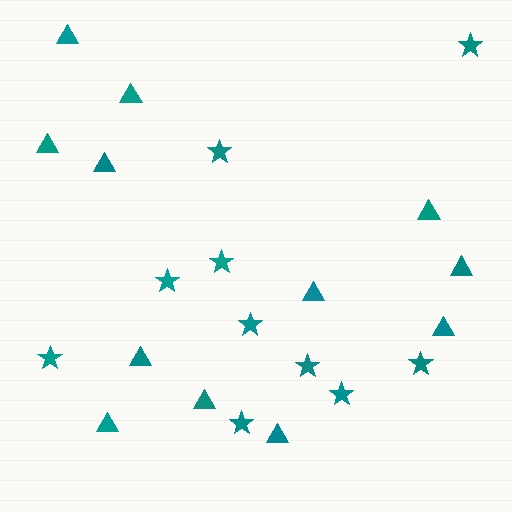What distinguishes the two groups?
There are 2 groups: one group of stars (10) and one group of triangles (12).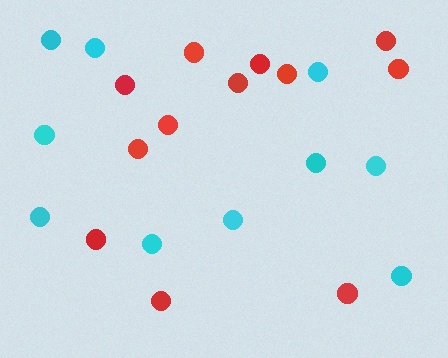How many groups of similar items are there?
There are 2 groups: one group of red circles (12) and one group of cyan circles (10).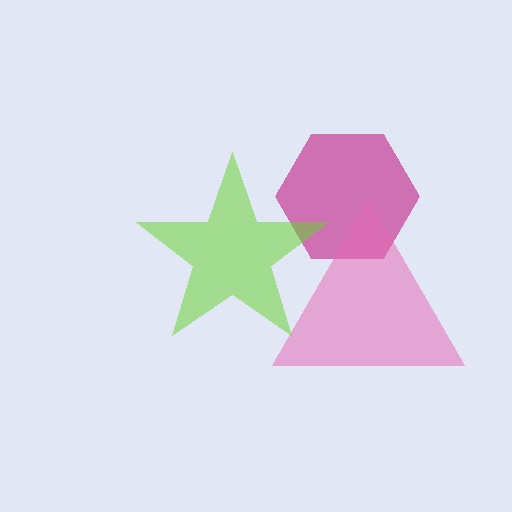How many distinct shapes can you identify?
There are 3 distinct shapes: a magenta hexagon, a pink triangle, a lime star.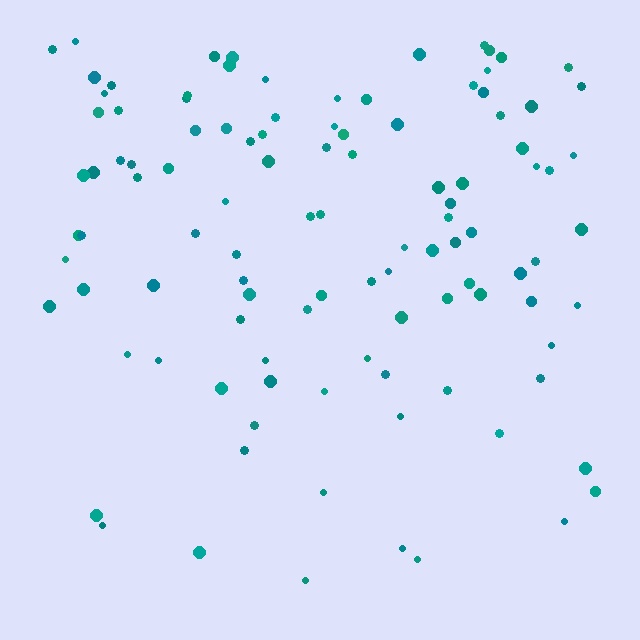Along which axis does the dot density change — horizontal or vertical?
Vertical.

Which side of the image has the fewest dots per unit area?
The bottom.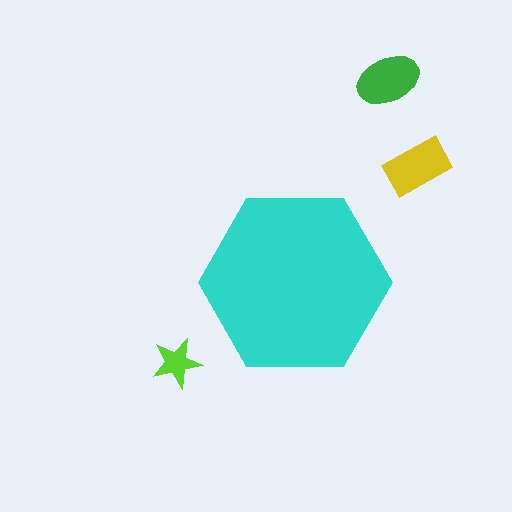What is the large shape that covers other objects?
A cyan hexagon.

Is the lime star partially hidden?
No, the lime star is fully visible.